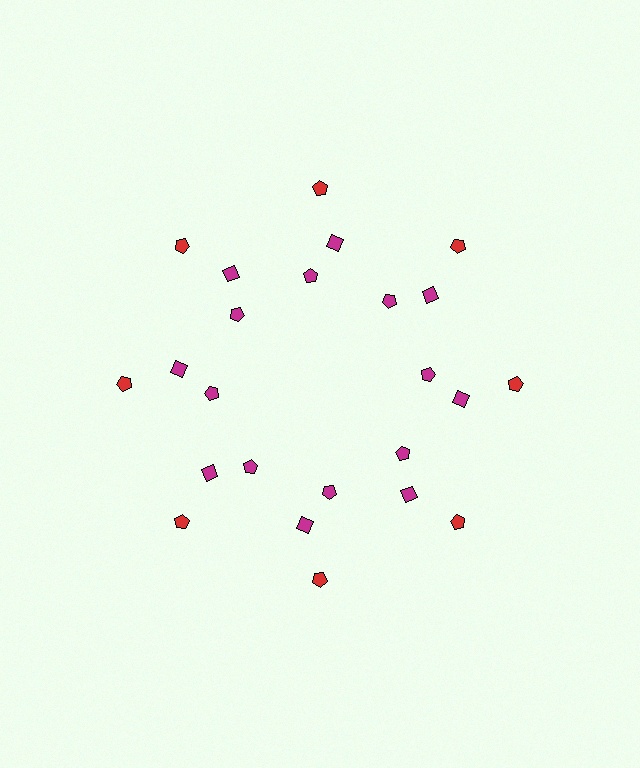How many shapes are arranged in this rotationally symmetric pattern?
There are 24 shapes, arranged in 8 groups of 3.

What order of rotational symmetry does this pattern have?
This pattern has 8-fold rotational symmetry.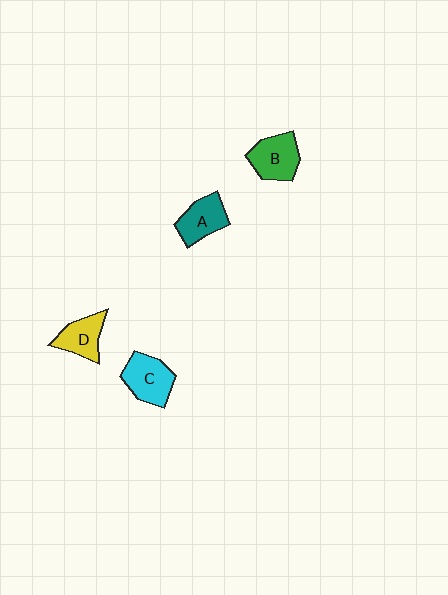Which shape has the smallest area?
Shape D (yellow).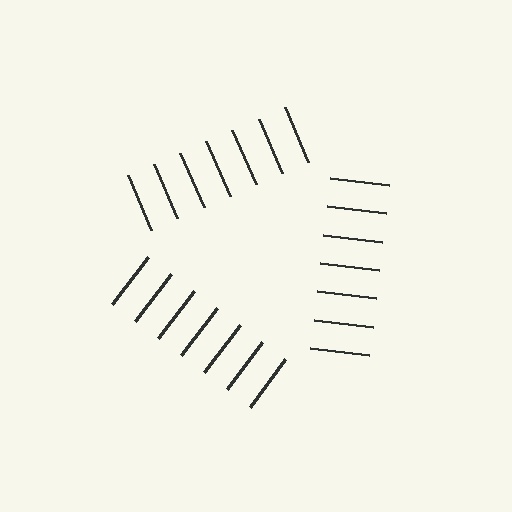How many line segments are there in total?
21 — 7 along each of the 3 edges.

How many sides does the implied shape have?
3 sides — the line-ends trace a triangle.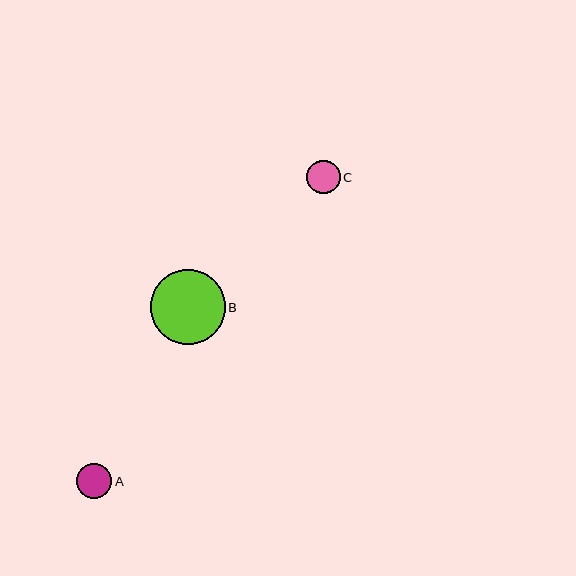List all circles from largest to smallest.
From largest to smallest: B, A, C.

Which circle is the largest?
Circle B is the largest with a size of approximately 75 pixels.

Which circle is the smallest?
Circle C is the smallest with a size of approximately 34 pixels.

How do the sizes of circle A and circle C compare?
Circle A and circle C are approximately the same size.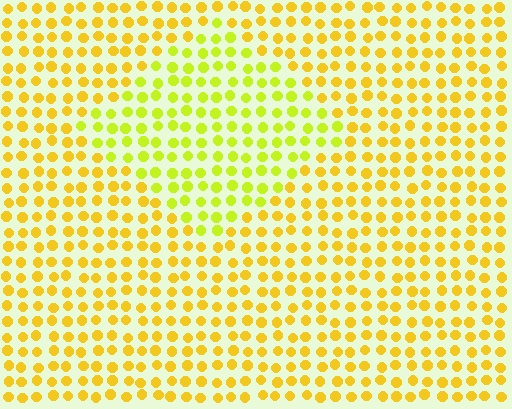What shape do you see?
I see a diamond.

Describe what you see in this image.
The image is filled with small yellow elements in a uniform arrangement. A diamond-shaped region is visible where the elements are tinted to a slightly different hue, forming a subtle color boundary.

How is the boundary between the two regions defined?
The boundary is defined purely by a slight shift in hue (about 26 degrees). Spacing, size, and orientation are identical on both sides.